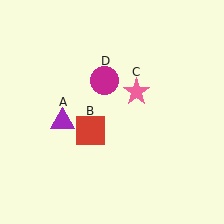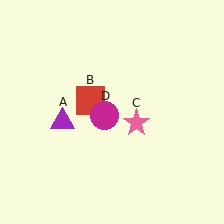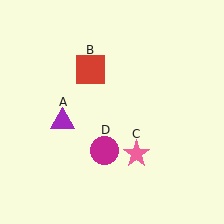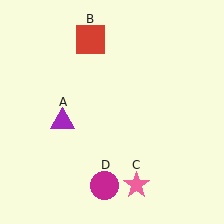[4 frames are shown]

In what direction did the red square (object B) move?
The red square (object B) moved up.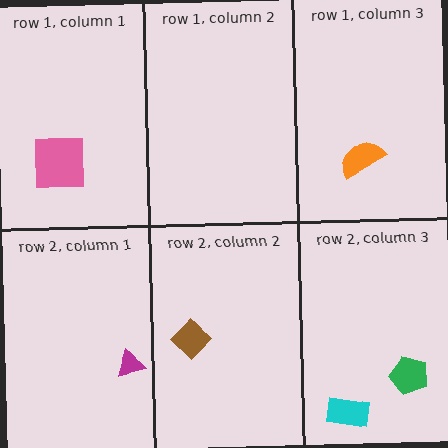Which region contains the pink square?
The row 1, column 1 region.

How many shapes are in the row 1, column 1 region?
1.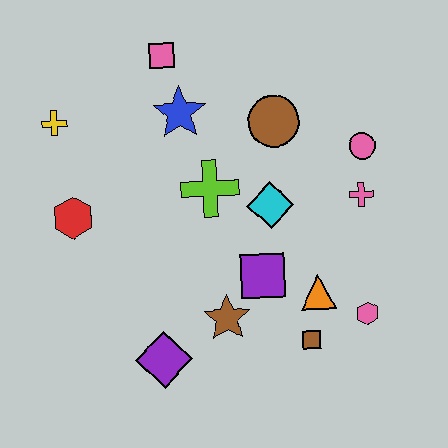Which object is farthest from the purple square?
The yellow cross is farthest from the purple square.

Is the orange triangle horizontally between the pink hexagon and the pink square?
Yes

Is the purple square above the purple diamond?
Yes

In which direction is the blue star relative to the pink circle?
The blue star is to the left of the pink circle.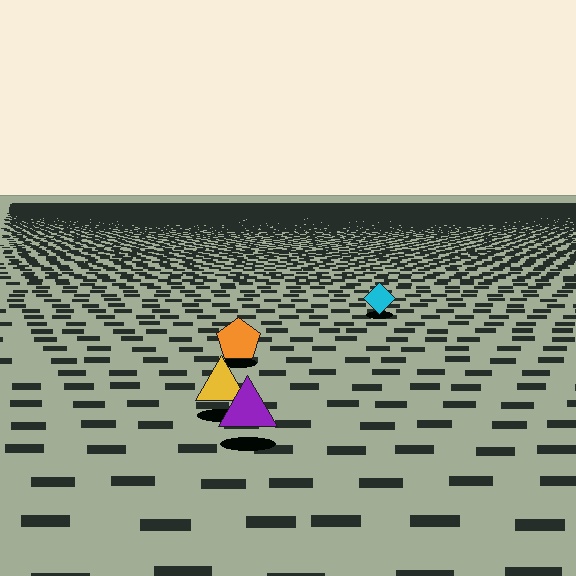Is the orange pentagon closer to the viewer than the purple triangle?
No. The purple triangle is closer — you can tell from the texture gradient: the ground texture is coarser near it.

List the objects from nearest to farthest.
From nearest to farthest: the purple triangle, the yellow triangle, the orange pentagon, the cyan diamond.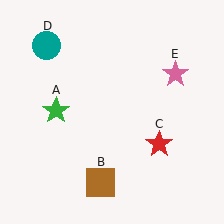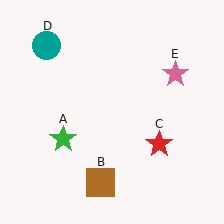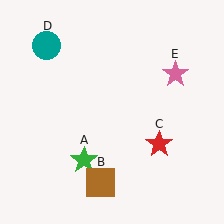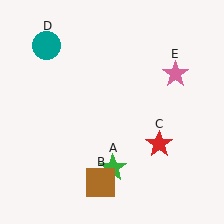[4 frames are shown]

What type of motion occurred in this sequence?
The green star (object A) rotated counterclockwise around the center of the scene.